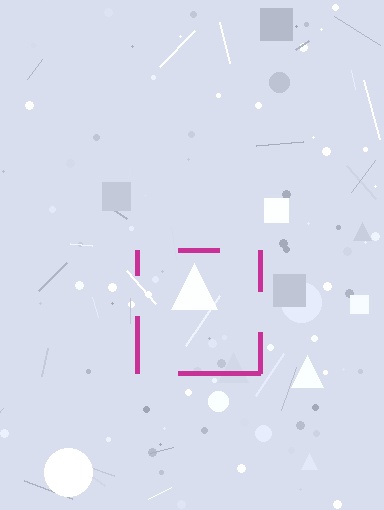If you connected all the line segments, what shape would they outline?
They would outline a square.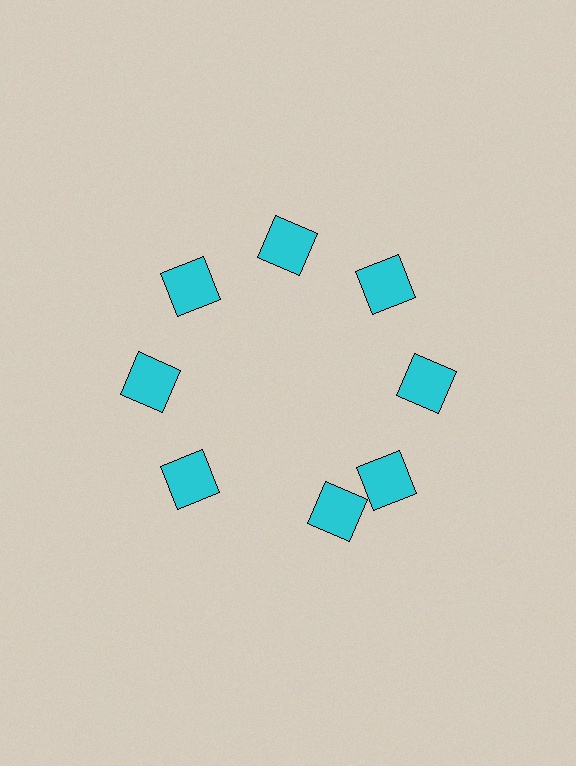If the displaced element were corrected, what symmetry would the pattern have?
It would have 8-fold rotational symmetry — the pattern would map onto itself every 45 degrees.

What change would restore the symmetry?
The symmetry would be restored by rotating it back into even spacing with its neighbors so that all 8 squares sit at equal angles and equal distance from the center.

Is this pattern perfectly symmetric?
No. The 8 cyan squares are arranged in a ring, but one element near the 6 o'clock position is rotated out of alignment along the ring, breaking the 8-fold rotational symmetry.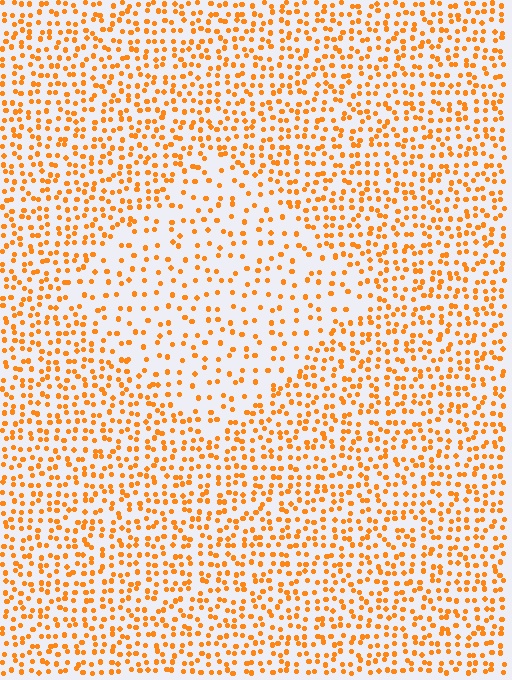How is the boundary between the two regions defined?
The boundary is defined by a change in element density (approximately 2.0x ratio). All elements are the same color, size, and shape.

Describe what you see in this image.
The image contains small orange elements arranged at two different densities. A diamond-shaped region is visible where the elements are less densely packed than the surrounding area.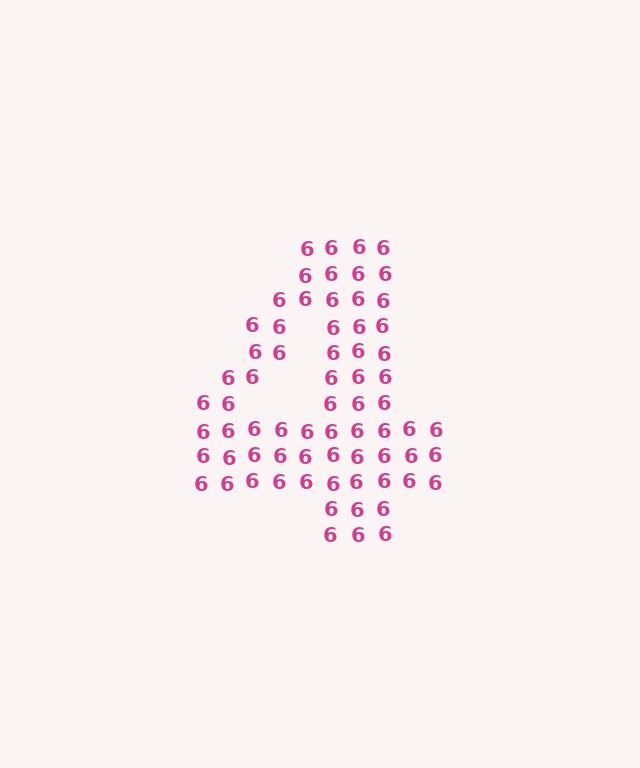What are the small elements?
The small elements are digit 6's.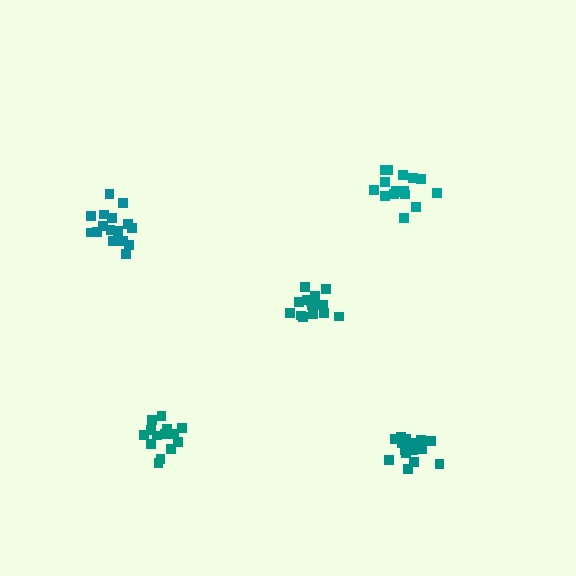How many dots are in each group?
Group 1: 17 dots, Group 2: 16 dots, Group 3: 14 dots, Group 4: 16 dots, Group 5: 17 dots (80 total).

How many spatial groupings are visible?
There are 5 spatial groupings.